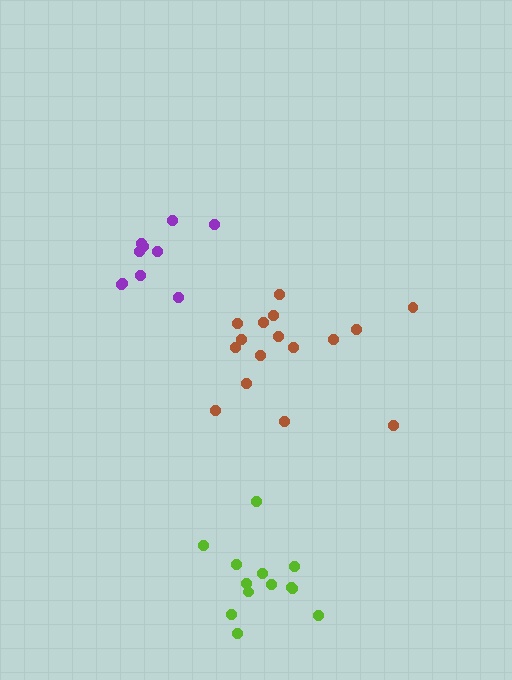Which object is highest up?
The purple cluster is topmost.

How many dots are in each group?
Group 1: 16 dots, Group 2: 13 dots, Group 3: 10 dots (39 total).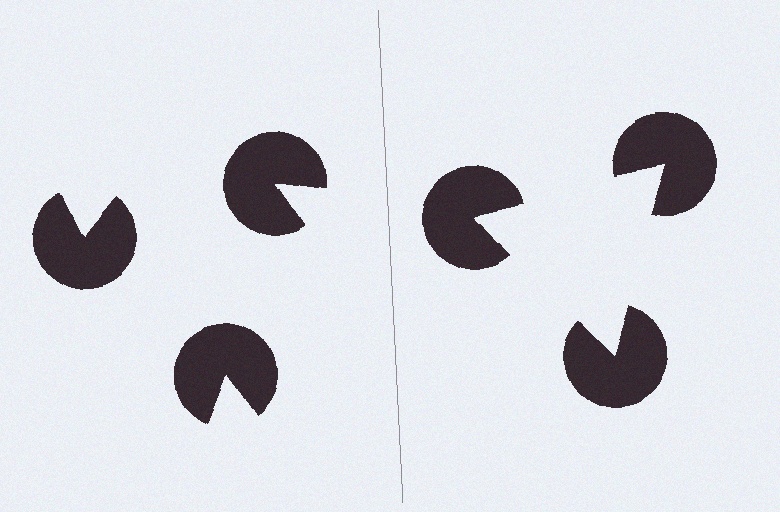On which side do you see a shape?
An illusory triangle appears on the right side. On the left side the wedge cuts are rotated, so no coherent shape forms.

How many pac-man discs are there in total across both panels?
6 — 3 on each side.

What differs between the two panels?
The pac-man discs are positioned identically on both sides; only the wedge orientations differ. On the right they align to a triangle; on the left they are misaligned.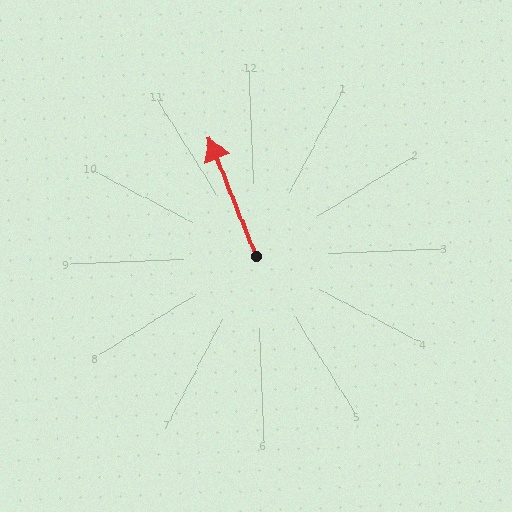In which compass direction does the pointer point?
North.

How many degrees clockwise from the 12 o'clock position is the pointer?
Approximately 341 degrees.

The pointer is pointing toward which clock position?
Roughly 11 o'clock.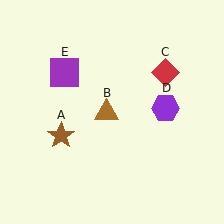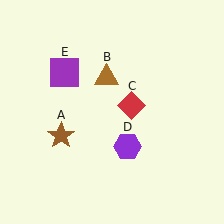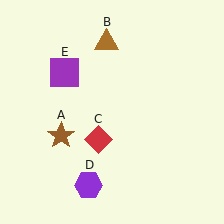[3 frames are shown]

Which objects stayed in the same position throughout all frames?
Brown star (object A) and purple square (object E) remained stationary.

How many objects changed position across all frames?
3 objects changed position: brown triangle (object B), red diamond (object C), purple hexagon (object D).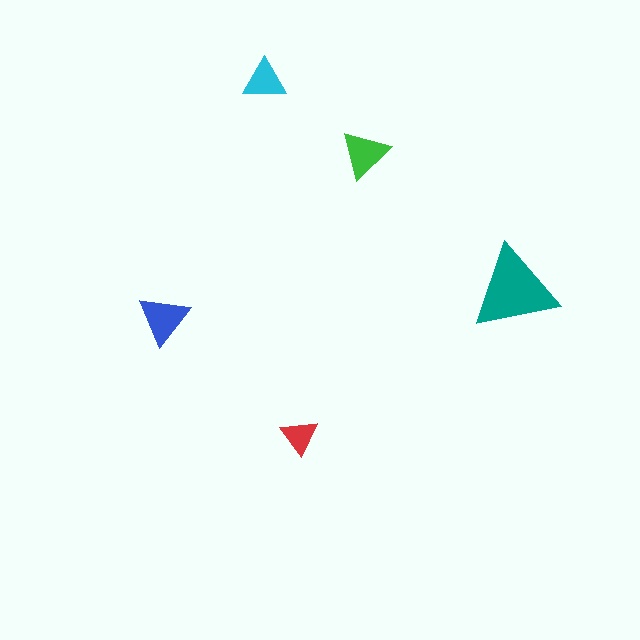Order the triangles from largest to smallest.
the teal one, the blue one, the green one, the cyan one, the red one.